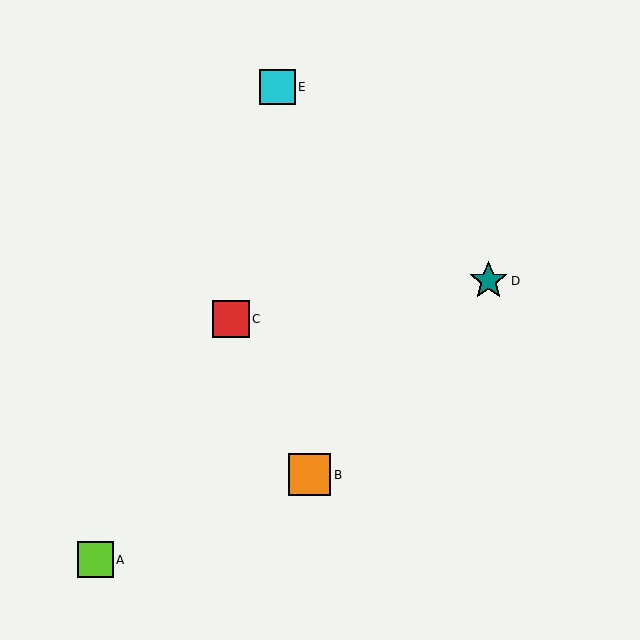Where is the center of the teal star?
The center of the teal star is at (488, 281).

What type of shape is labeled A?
Shape A is a lime square.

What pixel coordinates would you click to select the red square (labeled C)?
Click at (231, 319) to select the red square C.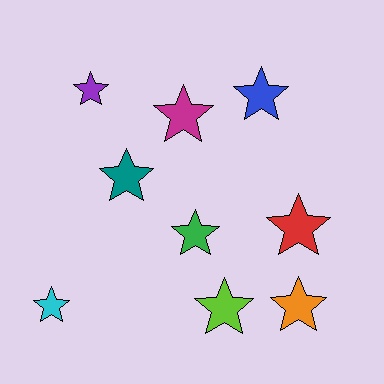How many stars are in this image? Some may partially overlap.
There are 9 stars.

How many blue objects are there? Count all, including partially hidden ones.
There is 1 blue object.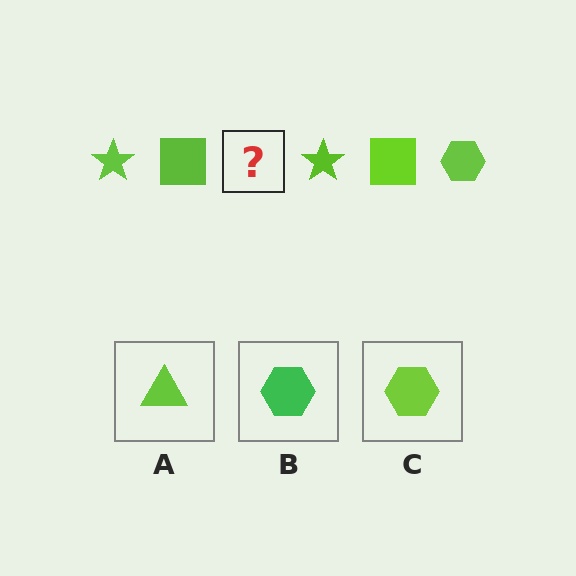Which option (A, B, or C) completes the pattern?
C.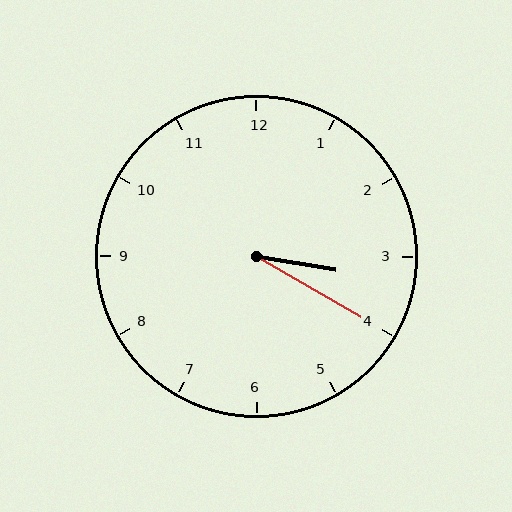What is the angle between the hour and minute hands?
Approximately 20 degrees.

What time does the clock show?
3:20.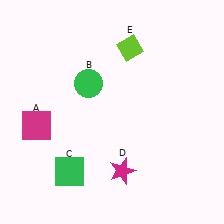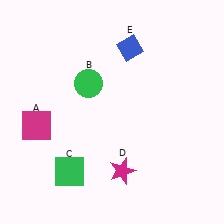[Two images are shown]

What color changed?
The diamond (E) changed from lime in Image 1 to blue in Image 2.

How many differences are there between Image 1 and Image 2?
There is 1 difference between the two images.